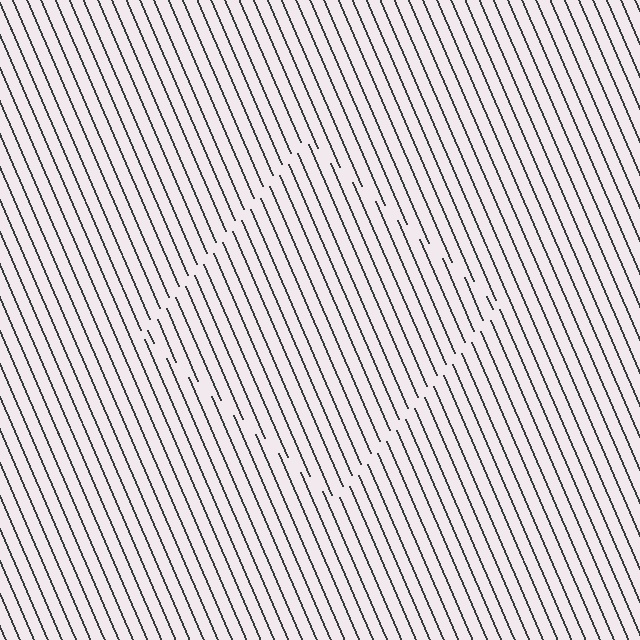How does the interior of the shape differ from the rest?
The interior of the shape contains the same grating, shifted by half a period — the contour is defined by the phase discontinuity where line-ends from the inner and outer gratings abut.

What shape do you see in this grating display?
An illusory square. The interior of the shape contains the same grating, shifted by half a period — the contour is defined by the phase discontinuity where line-ends from the inner and outer gratings abut.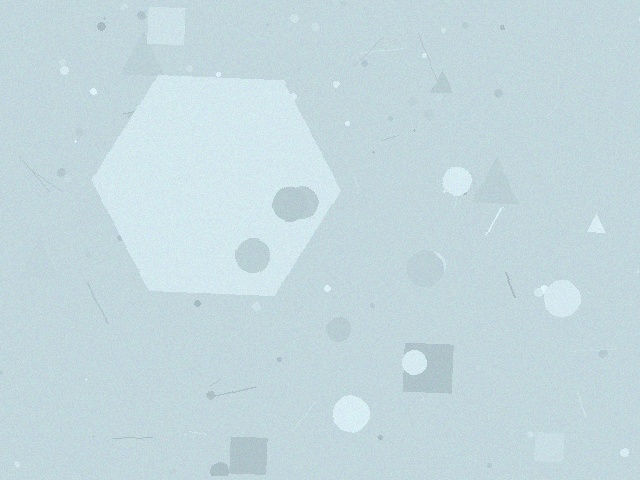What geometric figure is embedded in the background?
A hexagon is embedded in the background.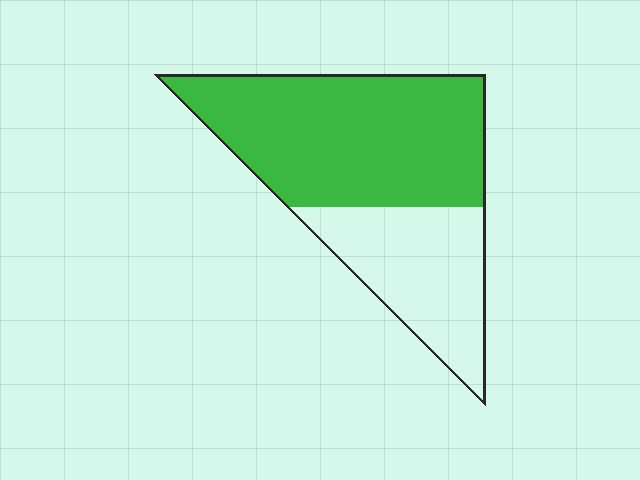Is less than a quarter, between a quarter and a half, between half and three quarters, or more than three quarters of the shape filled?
Between half and three quarters.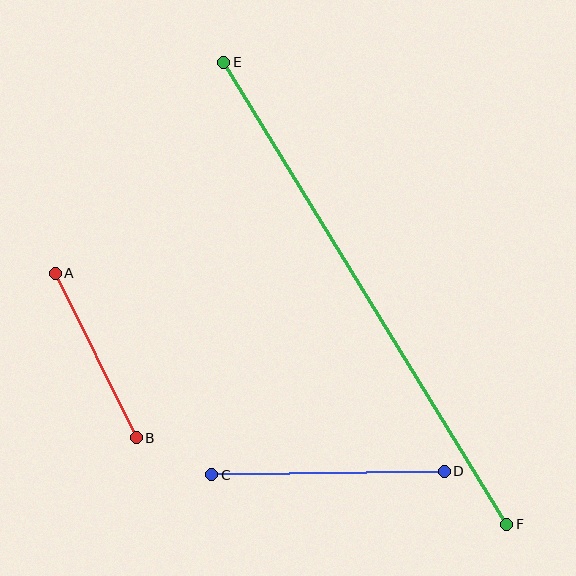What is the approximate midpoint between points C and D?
The midpoint is at approximately (328, 473) pixels.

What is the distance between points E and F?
The distance is approximately 542 pixels.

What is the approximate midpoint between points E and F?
The midpoint is at approximately (365, 293) pixels.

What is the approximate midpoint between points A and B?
The midpoint is at approximately (96, 355) pixels.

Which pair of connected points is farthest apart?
Points E and F are farthest apart.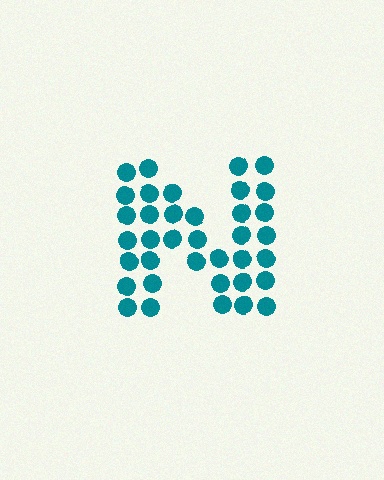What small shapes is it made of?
It is made of small circles.